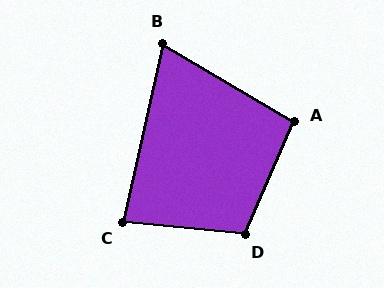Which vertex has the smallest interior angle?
B, at approximately 72 degrees.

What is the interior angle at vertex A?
Approximately 97 degrees (obtuse).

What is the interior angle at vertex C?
Approximately 83 degrees (acute).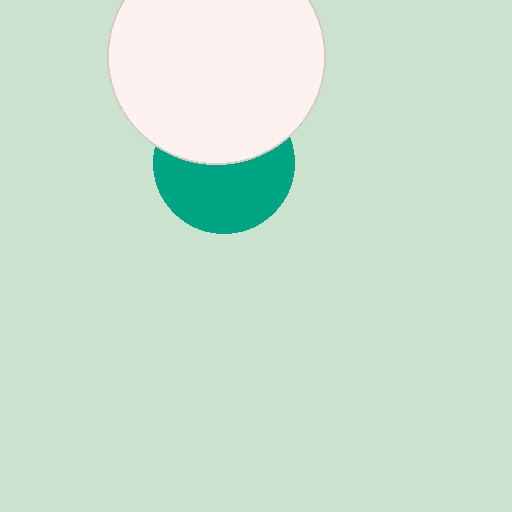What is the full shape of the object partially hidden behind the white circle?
The partially hidden object is a teal circle.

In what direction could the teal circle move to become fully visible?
The teal circle could move down. That would shift it out from behind the white circle entirely.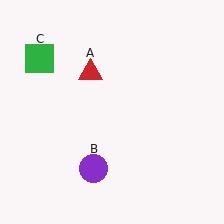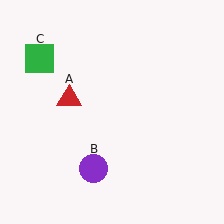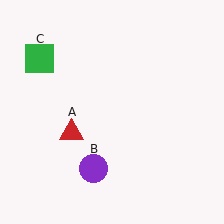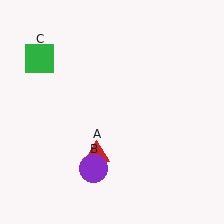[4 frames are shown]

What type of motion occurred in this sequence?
The red triangle (object A) rotated counterclockwise around the center of the scene.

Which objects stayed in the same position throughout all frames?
Purple circle (object B) and green square (object C) remained stationary.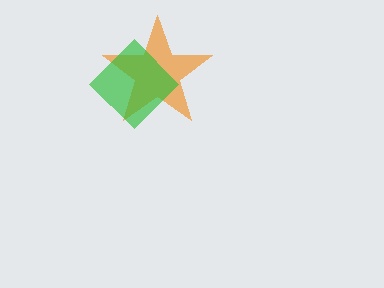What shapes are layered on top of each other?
The layered shapes are: an orange star, a green diamond.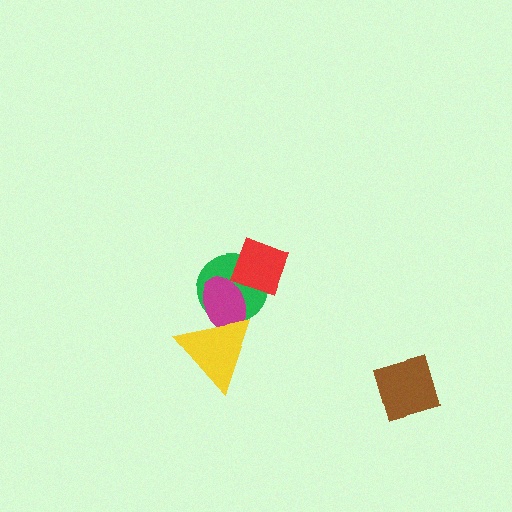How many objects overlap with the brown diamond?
0 objects overlap with the brown diamond.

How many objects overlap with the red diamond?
2 objects overlap with the red diamond.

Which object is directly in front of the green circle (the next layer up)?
The magenta ellipse is directly in front of the green circle.